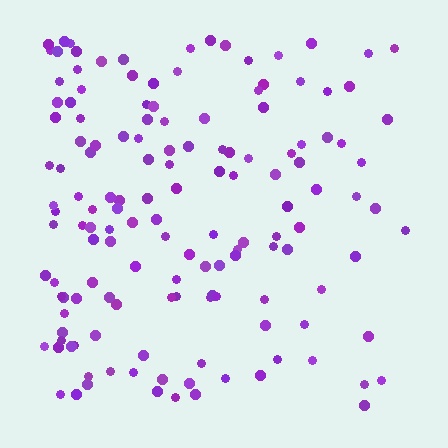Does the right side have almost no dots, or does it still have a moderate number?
Still a moderate number, just noticeably fewer than the left.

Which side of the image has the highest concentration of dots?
The left.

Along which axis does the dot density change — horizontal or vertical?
Horizontal.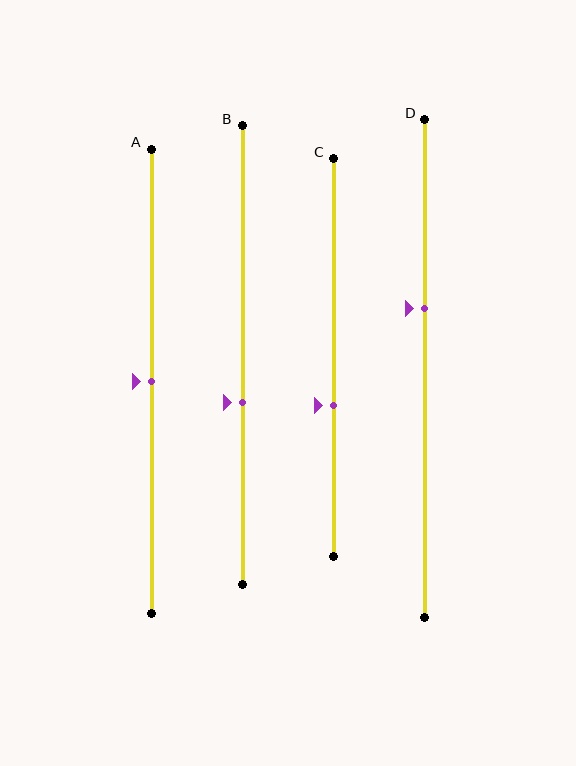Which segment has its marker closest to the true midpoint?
Segment A has its marker closest to the true midpoint.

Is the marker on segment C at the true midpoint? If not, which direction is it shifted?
No, the marker on segment C is shifted downward by about 12% of the segment length.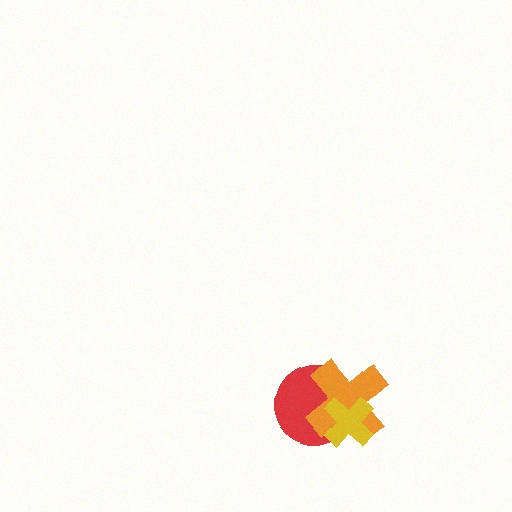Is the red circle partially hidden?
Yes, it is partially covered by another shape.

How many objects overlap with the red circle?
2 objects overlap with the red circle.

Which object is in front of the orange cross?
The yellow cross is in front of the orange cross.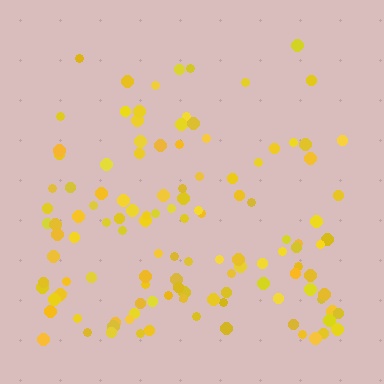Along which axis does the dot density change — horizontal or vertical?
Vertical.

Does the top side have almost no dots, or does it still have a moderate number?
Still a moderate number, just noticeably fewer than the bottom.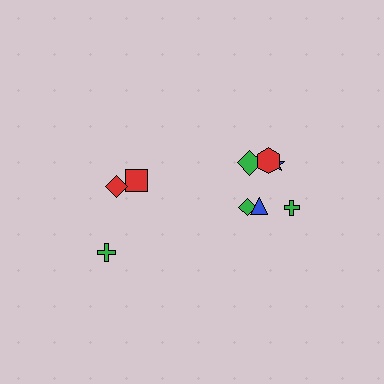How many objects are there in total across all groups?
There are 9 objects.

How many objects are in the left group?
There are 3 objects.